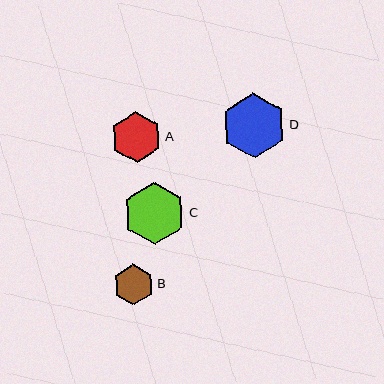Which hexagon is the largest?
Hexagon D is the largest with a size of approximately 65 pixels.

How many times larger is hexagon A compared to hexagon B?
Hexagon A is approximately 1.2 times the size of hexagon B.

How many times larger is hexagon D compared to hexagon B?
Hexagon D is approximately 1.6 times the size of hexagon B.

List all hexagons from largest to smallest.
From largest to smallest: D, C, A, B.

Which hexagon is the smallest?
Hexagon B is the smallest with a size of approximately 41 pixels.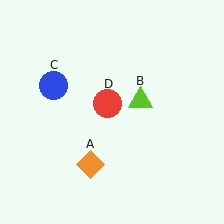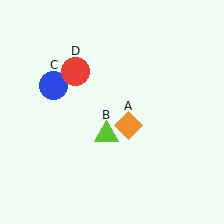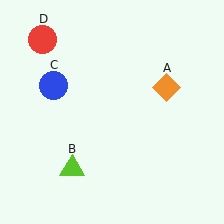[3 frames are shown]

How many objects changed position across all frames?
3 objects changed position: orange diamond (object A), lime triangle (object B), red circle (object D).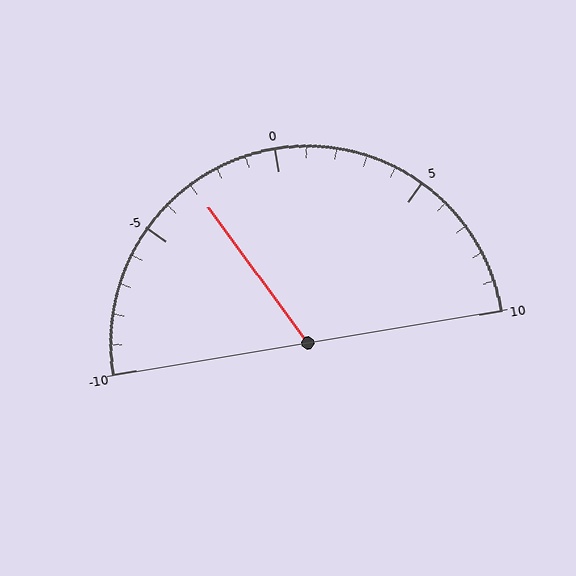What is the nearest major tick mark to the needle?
The nearest major tick mark is -5.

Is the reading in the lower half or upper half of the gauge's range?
The reading is in the lower half of the range (-10 to 10).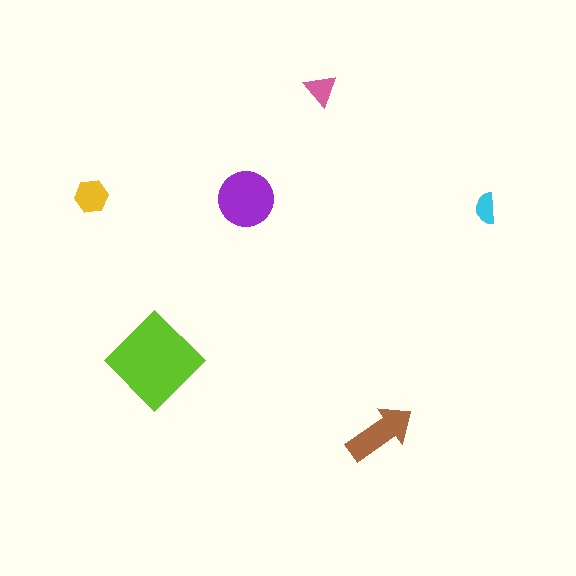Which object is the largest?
The lime diamond.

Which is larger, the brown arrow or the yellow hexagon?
The brown arrow.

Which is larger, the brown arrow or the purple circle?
The purple circle.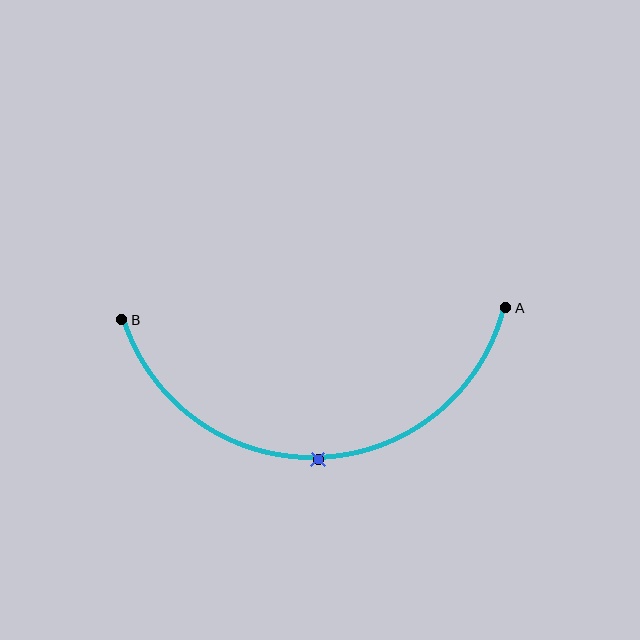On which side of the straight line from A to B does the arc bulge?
The arc bulges below the straight line connecting A and B.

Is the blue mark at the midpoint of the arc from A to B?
Yes. The blue mark lies on the arc at equal arc-length from both A and B — it is the arc midpoint.